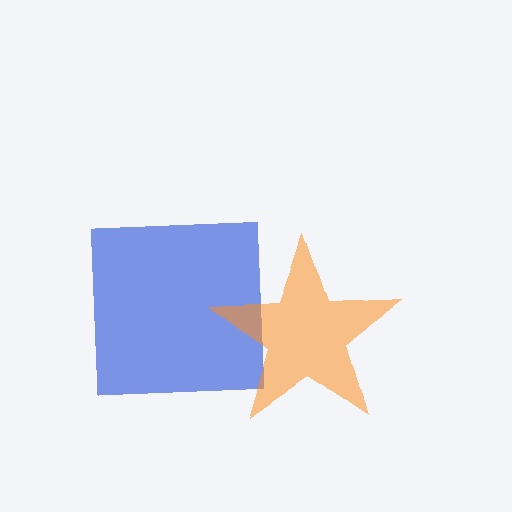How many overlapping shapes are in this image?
There are 2 overlapping shapes in the image.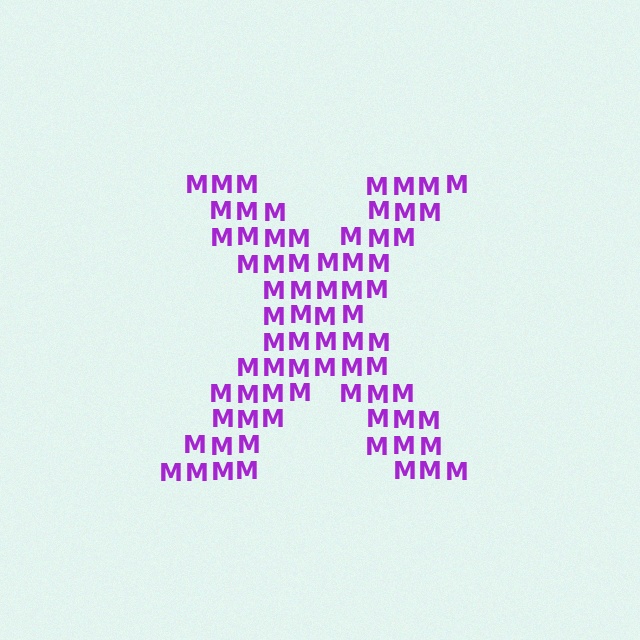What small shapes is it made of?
It is made of small letter M's.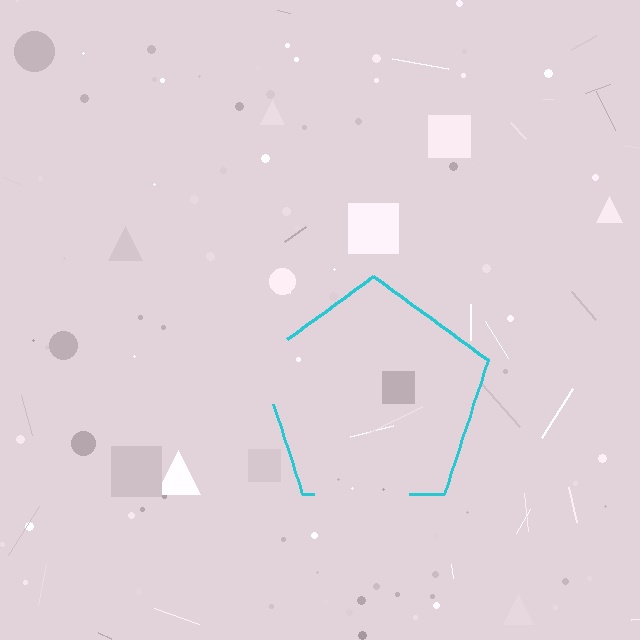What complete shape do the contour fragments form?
The contour fragments form a pentagon.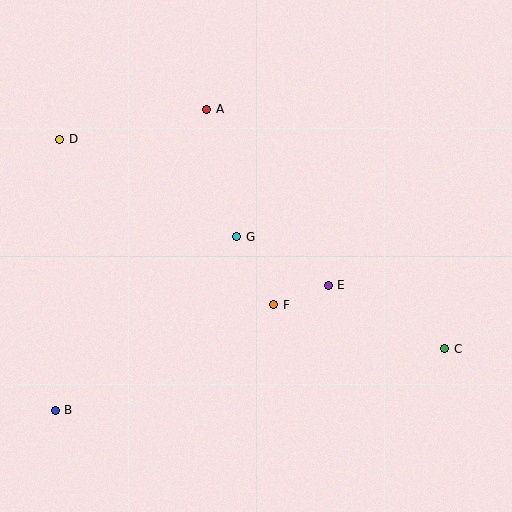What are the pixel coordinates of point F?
Point F is at (274, 305).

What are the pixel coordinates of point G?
Point G is at (237, 237).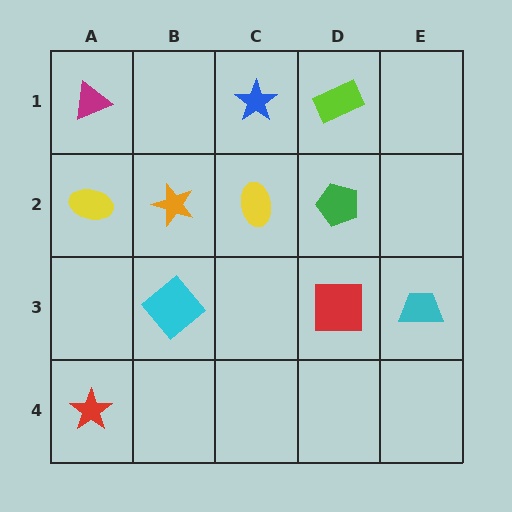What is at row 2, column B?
An orange star.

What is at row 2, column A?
A yellow ellipse.